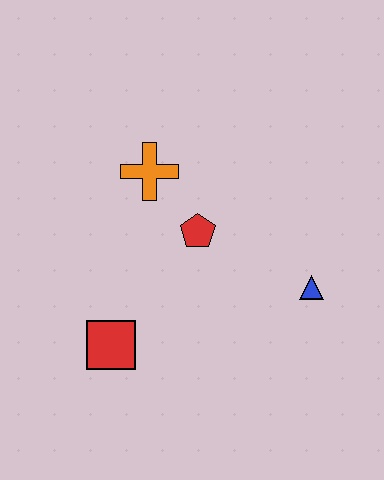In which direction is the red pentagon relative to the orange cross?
The red pentagon is below the orange cross.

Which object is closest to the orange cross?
The red pentagon is closest to the orange cross.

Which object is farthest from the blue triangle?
The red square is farthest from the blue triangle.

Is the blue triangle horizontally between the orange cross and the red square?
No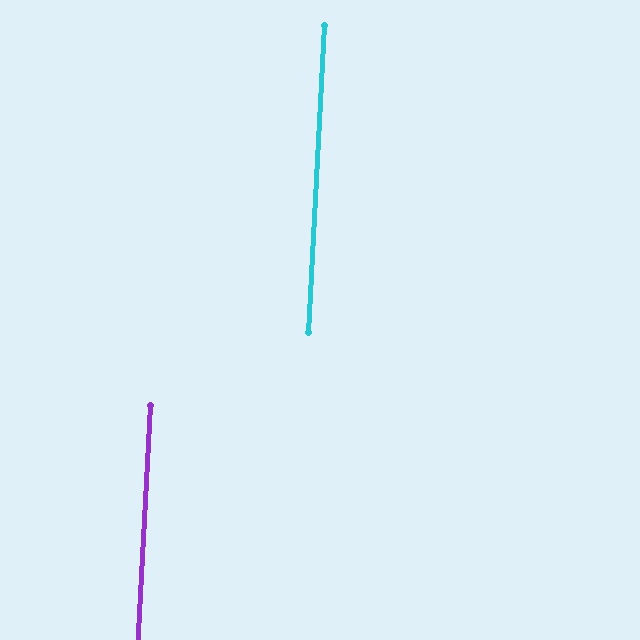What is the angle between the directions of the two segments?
Approximately 0 degrees.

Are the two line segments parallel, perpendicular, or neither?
Parallel — their directions differ by only 0.2°.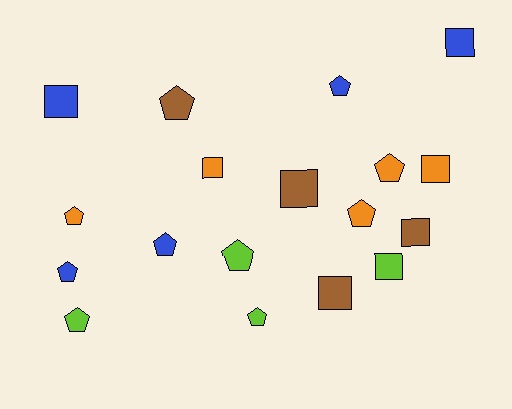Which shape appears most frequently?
Pentagon, with 10 objects.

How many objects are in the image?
There are 18 objects.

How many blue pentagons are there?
There are 3 blue pentagons.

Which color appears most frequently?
Orange, with 5 objects.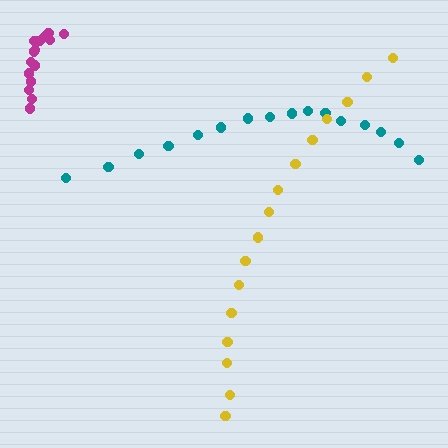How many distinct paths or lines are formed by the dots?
There are 3 distinct paths.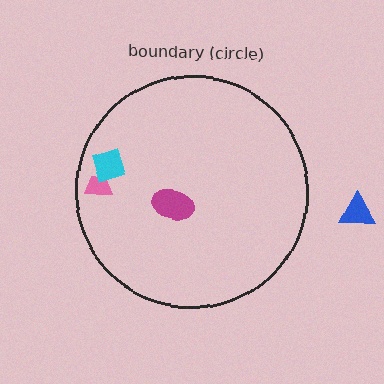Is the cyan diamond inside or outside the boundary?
Inside.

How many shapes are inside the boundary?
3 inside, 1 outside.